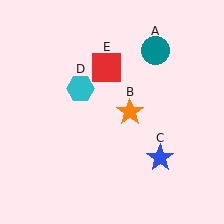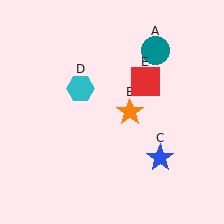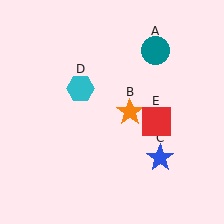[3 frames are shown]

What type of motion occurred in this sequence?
The red square (object E) rotated clockwise around the center of the scene.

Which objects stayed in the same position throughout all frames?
Teal circle (object A) and orange star (object B) and blue star (object C) and cyan hexagon (object D) remained stationary.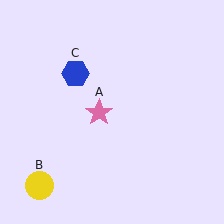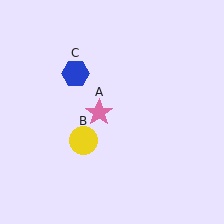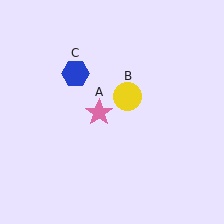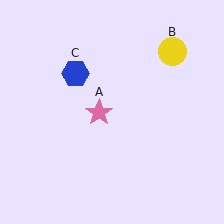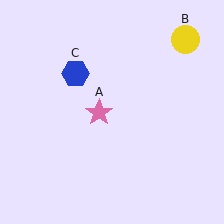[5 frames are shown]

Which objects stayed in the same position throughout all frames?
Pink star (object A) and blue hexagon (object C) remained stationary.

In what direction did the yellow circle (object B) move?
The yellow circle (object B) moved up and to the right.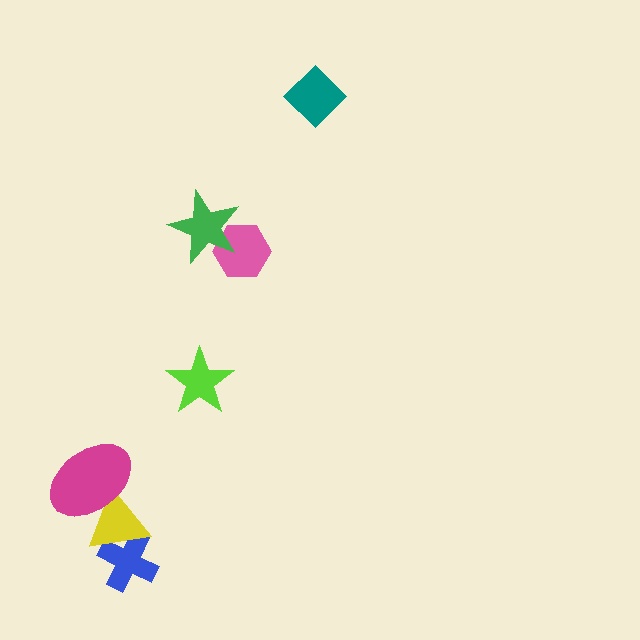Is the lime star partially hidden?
No, no other shape covers it.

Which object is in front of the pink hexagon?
The green star is in front of the pink hexagon.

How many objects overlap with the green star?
1 object overlaps with the green star.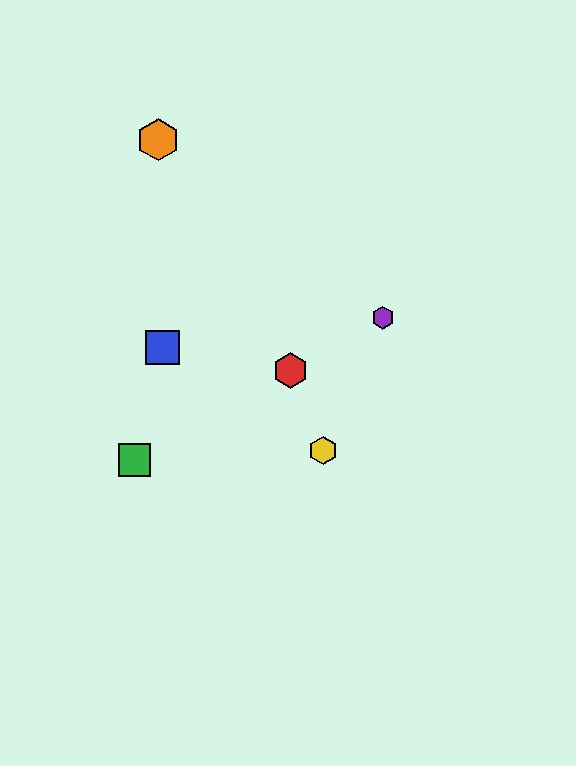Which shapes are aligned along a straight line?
The red hexagon, the green square, the purple hexagon are aligned along a straight line.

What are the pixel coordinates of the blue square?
The blue square is at (163, 347).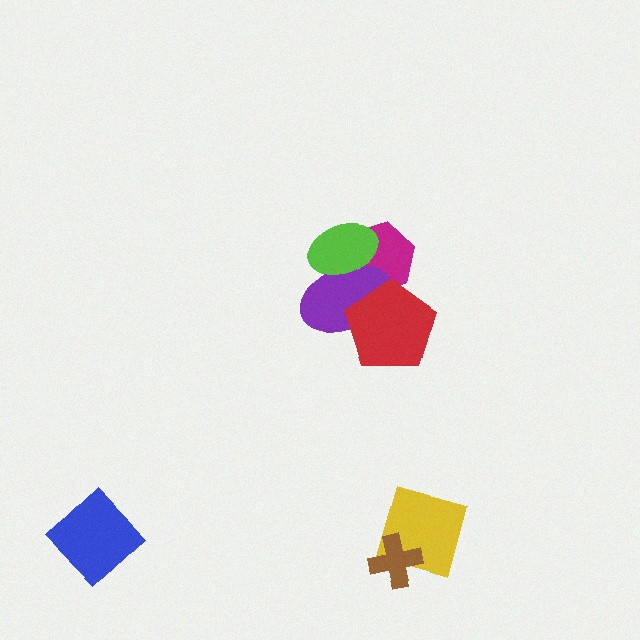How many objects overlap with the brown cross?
1 object overlaps with the brown cross.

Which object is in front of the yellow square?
The brown cross is in front of the yellow square.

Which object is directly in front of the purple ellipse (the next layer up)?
The lime ellipse is directly in front of the purple ellipse.